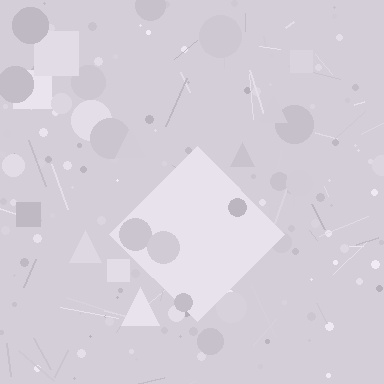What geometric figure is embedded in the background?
A diamond is embedded in the background.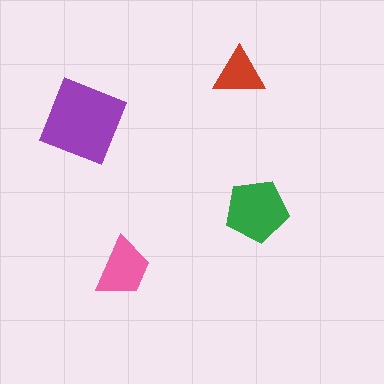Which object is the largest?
The purple diamond.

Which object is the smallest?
The red triangle.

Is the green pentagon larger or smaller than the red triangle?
Larger.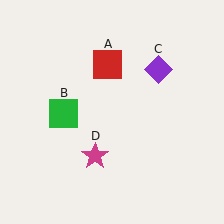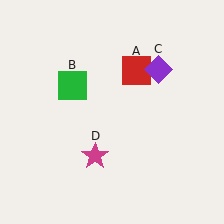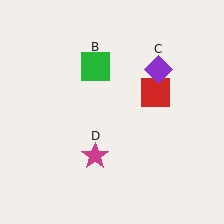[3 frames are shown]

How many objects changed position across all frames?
2 objects changed position: red square (object A), green square (object B).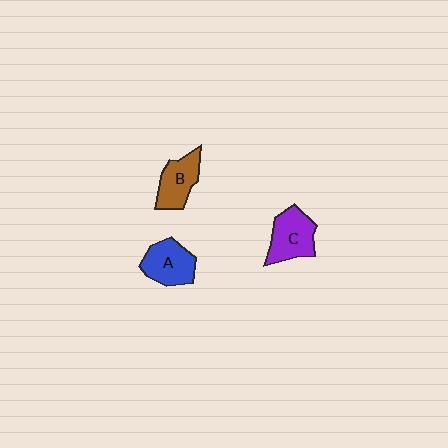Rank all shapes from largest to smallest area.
From largest to smallest: C (purple), A (blue), B (brown).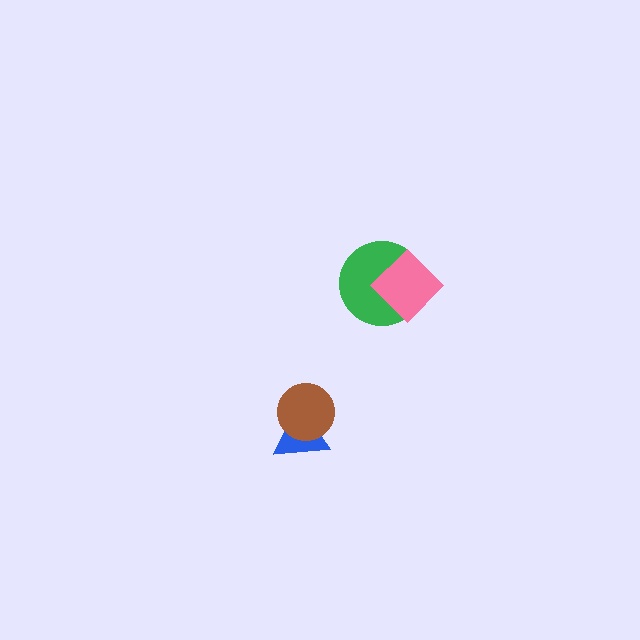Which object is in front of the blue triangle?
The brown circle is in front of the blue triangle.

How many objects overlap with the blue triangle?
1 object overlaps with the blue triangle.